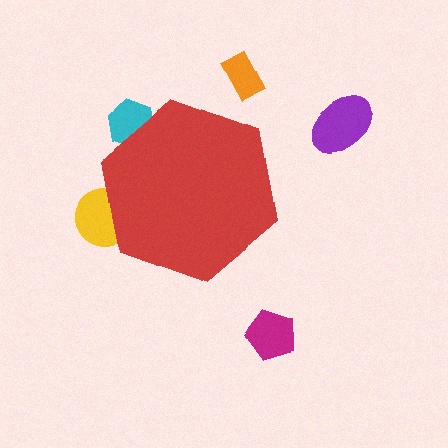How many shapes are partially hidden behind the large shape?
2 shapes are partially hidden.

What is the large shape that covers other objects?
A red hexagon.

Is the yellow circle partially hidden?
Yes, the yellow circle is partially hidden behind the red hexagon.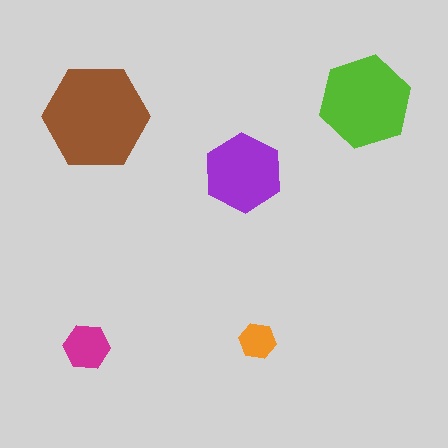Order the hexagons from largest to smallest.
the brown one, the lime one, the purple one, the magenta one, the orange one.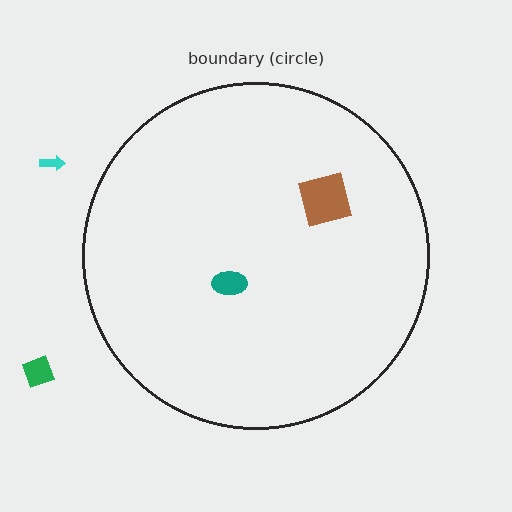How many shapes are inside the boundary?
2 inside, 2 outside.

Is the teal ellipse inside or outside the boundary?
Inside.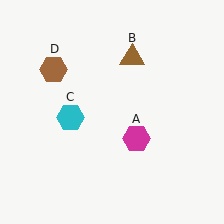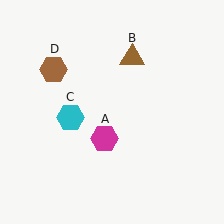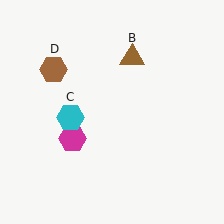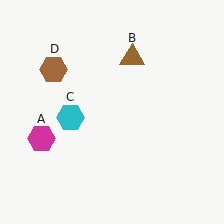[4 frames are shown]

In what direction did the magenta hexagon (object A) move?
The magenta hexagon (object A) moved left.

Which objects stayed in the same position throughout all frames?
Brown triangle (object B) and cyan hexagon (object C) and brown hexagon (object D) remained stationary.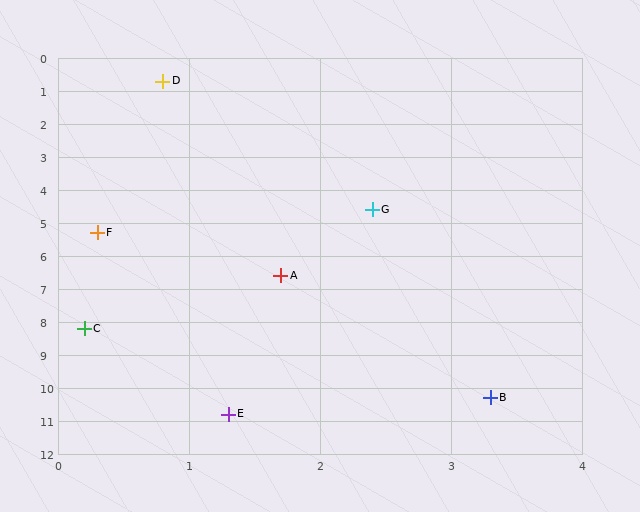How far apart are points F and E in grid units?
Points F and E are about 5.6 grid units apart.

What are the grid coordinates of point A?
Point A is at approximately (1.7, 6.6).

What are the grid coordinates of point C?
Point C is at approximately (0.2, 8.2).